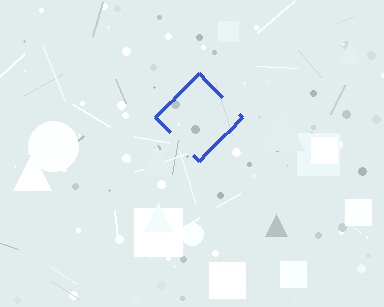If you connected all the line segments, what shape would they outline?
They would outline a diamond.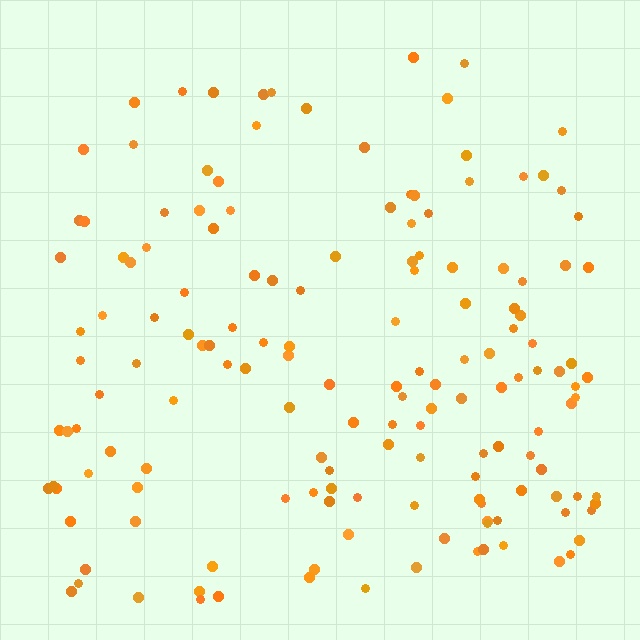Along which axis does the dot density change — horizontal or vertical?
Vertical.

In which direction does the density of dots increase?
From top to bottom, with the bottom side densest.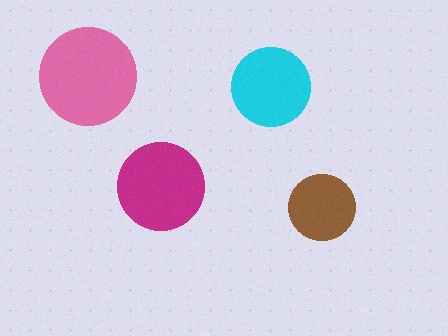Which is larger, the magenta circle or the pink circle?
The pink one.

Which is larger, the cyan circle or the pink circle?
The pink one.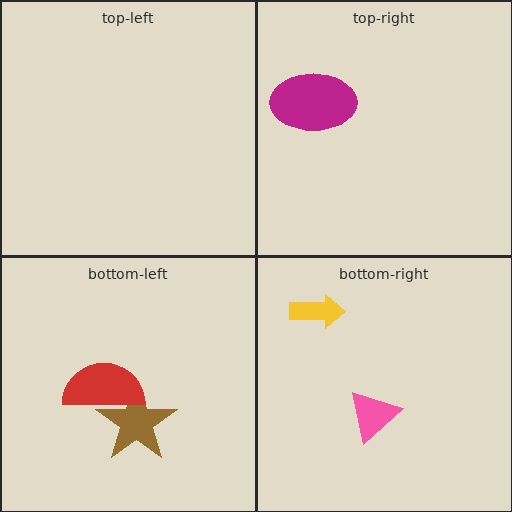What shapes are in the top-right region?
The magenta ellipse.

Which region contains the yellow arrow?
The bottom-right region.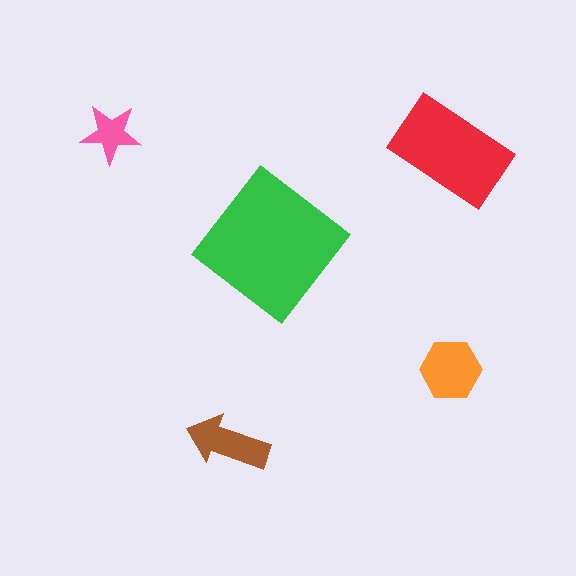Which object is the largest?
The green diamond.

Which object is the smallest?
The pink star.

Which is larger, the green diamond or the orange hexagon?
The green diamond.